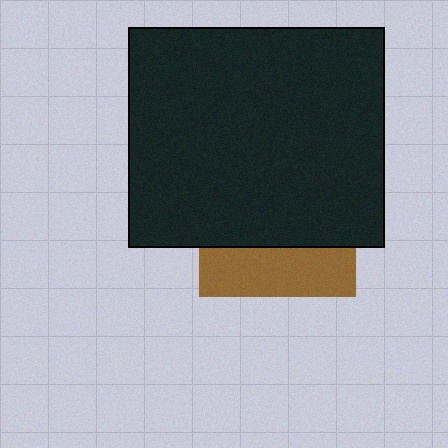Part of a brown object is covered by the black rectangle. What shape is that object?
It is a square.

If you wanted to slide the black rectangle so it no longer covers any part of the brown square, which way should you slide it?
Slide it up — that is the most direct way to separate the two shapes.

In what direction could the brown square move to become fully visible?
The brown square could move down. That would shift it out from behind the black rectangle entirely.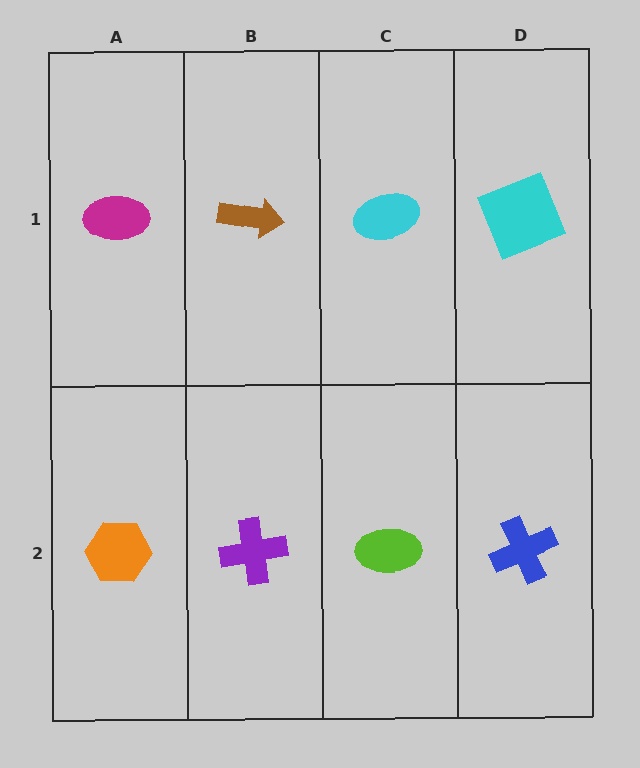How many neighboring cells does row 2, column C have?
3.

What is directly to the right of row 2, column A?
A purple cross.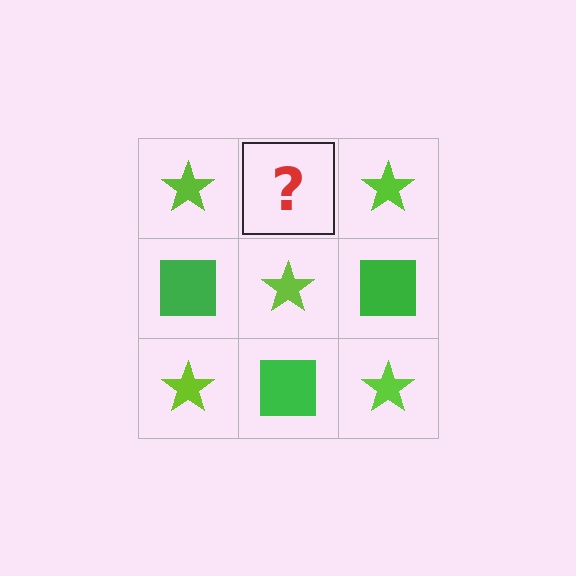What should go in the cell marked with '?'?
The missing cell should contain a green square.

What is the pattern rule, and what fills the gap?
The rule is that it alternates lime star and green square in a checkerboard pattern. The gap should be filled with a green square.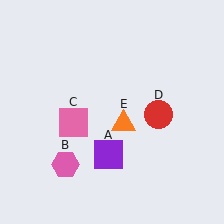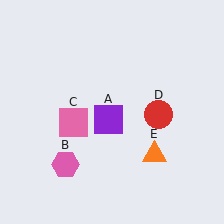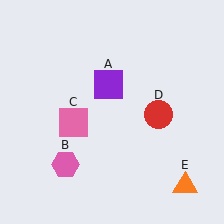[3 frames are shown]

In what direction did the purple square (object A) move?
The purple square (object A) moved up.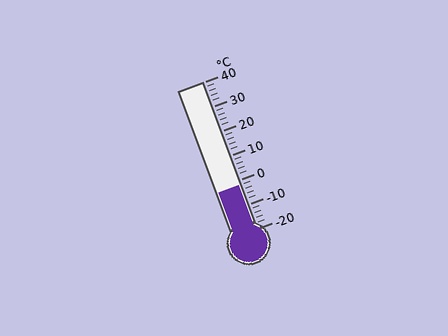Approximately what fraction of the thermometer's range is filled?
The thermometer is filled to approximately 30% of its range.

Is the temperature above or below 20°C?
The temperature is below 20°C.